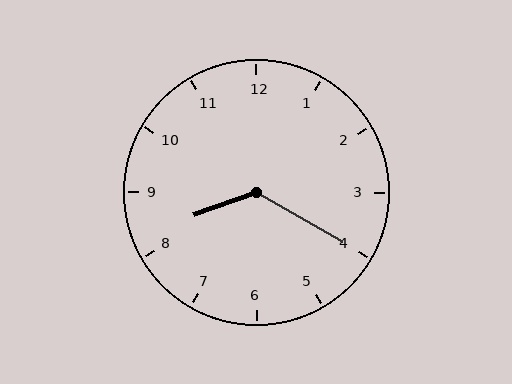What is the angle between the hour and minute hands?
Approximately 130 degrees.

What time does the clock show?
8:20.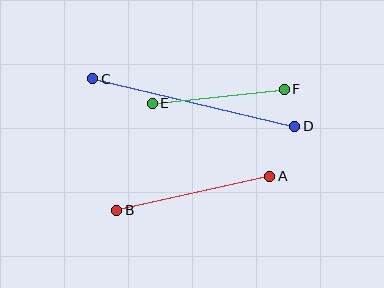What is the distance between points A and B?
The distance is approximately 157 pixels.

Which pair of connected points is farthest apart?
Points C and D are farthest apart.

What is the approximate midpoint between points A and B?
The midpoint is at approximately (193, 193) pixels.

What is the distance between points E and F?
The distance is approximately 133 pixels.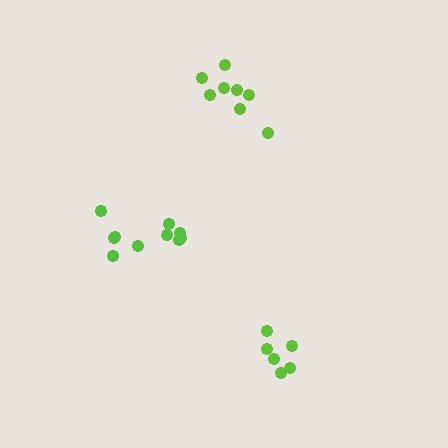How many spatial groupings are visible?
There are 3 spatial groupings.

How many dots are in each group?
Group 1: 10 dots, Group 2: 6 dots, Group 3: 8 dots (24 total).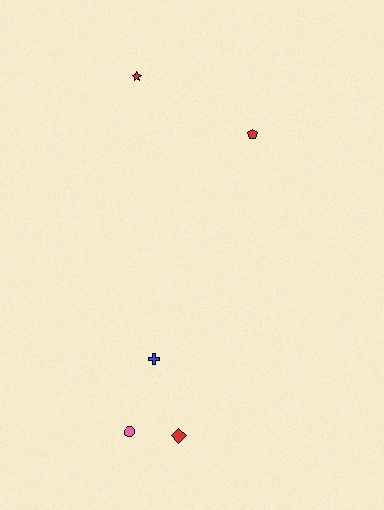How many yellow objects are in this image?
There are no yellow objects.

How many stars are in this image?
There is 1 star.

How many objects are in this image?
There are 5 objects.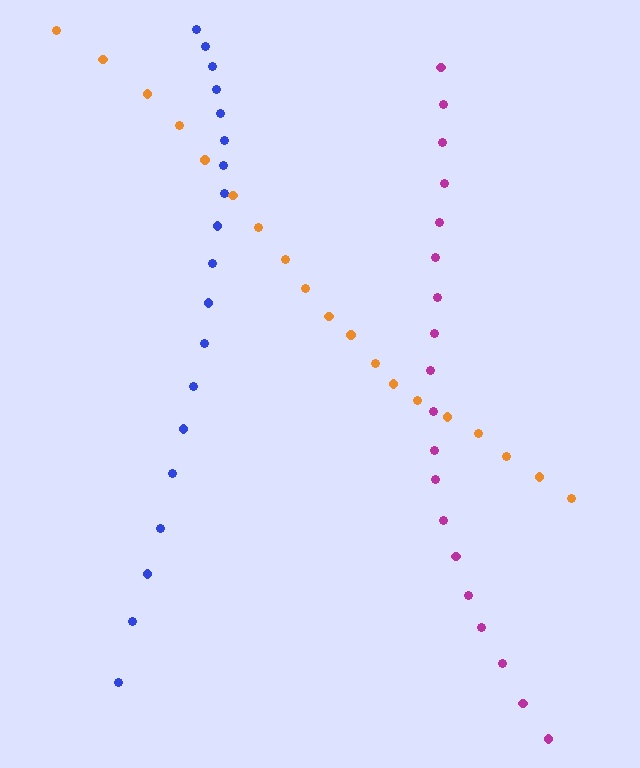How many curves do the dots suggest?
There are 3 distinct paths.